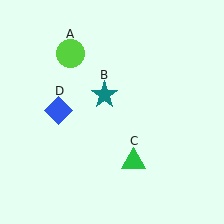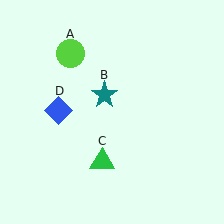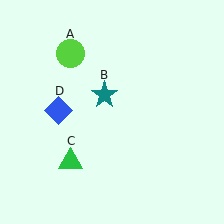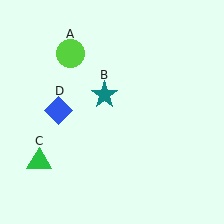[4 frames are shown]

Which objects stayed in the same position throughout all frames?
Lime circle (object A) and teal star (object B) and blue diamond (object D) remained stationary.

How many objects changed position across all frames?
1 object changed position: green triangle (object C).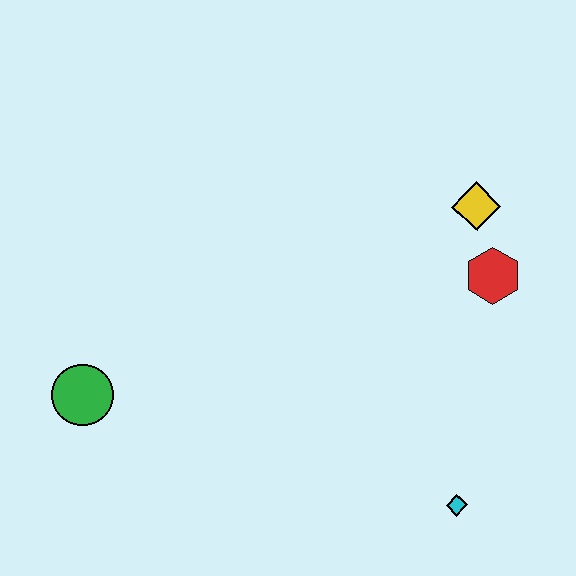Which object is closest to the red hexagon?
The yellow diamond is closest to the red hexagon.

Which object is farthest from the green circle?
The yellow diamond is farthest from the green circle.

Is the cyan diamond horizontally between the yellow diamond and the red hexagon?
No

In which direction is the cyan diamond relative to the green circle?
The cyan diamond is to the right of the green circle.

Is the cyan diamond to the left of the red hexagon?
Yes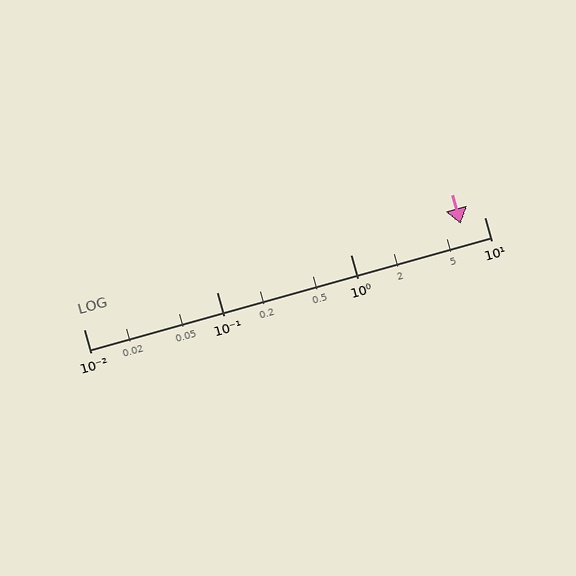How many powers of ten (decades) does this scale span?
The scale spans 3 decades, from 0.01 to 10.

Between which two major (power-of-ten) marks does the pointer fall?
The pointer is between 1 and 10.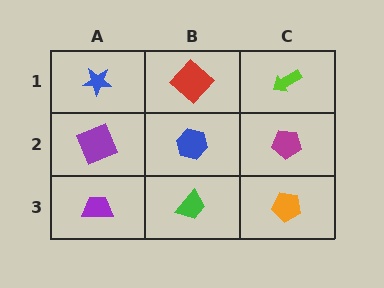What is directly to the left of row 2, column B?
A purple square.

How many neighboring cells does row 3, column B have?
3.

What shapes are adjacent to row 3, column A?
A purple square (row 2, column A), a green trapezoid (row 3, column B).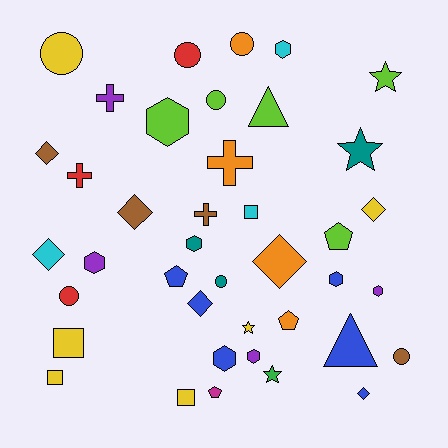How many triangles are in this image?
There are 2 triangles.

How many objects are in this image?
There are 40 objects.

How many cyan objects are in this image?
There are 3 cyan objects.